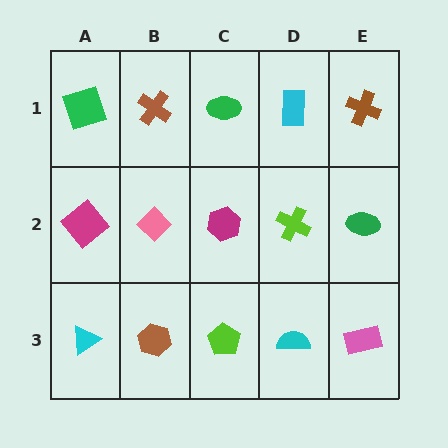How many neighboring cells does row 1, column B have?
3.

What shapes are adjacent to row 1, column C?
A magenta hexagon (row 2, column C), a brown cross (row 1, column B), a cyan rectangle (row 1, column D).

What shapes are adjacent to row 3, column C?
A magenta hexagon (row 2, column C), a brown hexagon (row 3, column B), a cyan semicircle (row 3, column D).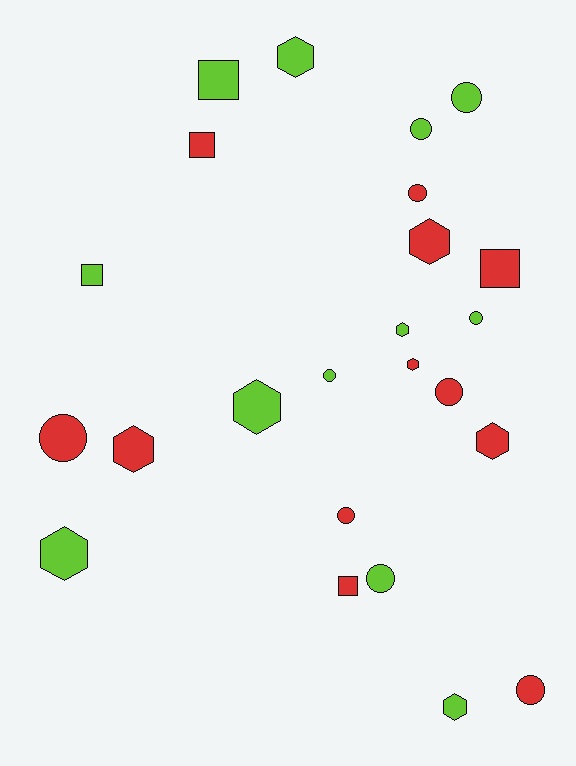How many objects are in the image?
There are 24 objects.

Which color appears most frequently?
Red, with 12 objects.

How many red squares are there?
There are 3 red squares.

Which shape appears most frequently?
Circle, with 10 objects.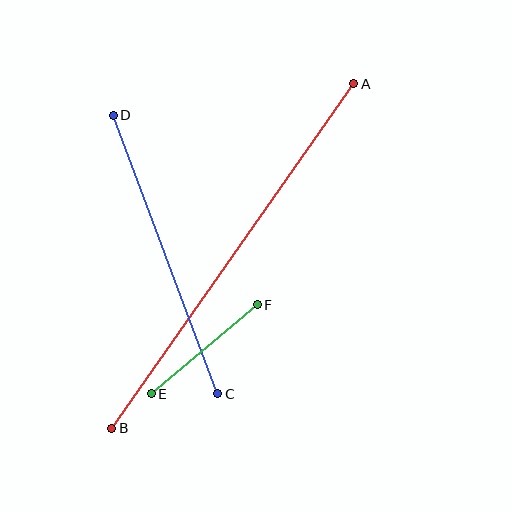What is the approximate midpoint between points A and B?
The midpoint is at approximately (233, 256) pixels.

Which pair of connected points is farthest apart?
Points A and B are farthest apart.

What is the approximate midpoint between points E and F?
The midpoint is at approximately (204, 349) pixels.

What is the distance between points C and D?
The distance is approximately 298 pixels.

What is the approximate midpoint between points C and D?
The midpoint is at approximately (166, 255) pixels.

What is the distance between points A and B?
The distance is approximately 421 pixels.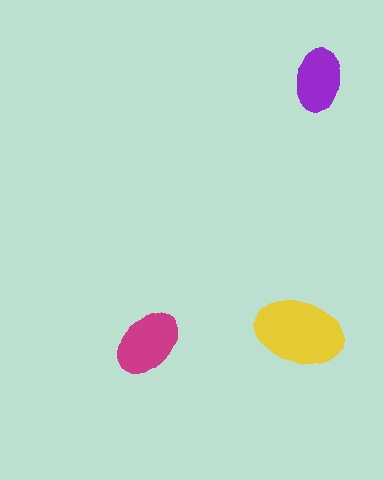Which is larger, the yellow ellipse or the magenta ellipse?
The yellow one.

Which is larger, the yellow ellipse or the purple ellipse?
The yellow one.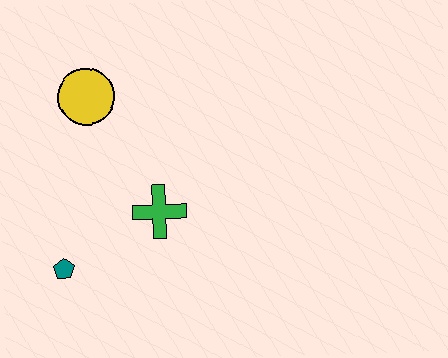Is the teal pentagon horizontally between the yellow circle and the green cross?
No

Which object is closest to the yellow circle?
The green cross is closest to the yellow circle.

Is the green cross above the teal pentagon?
Yes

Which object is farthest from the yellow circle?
The teal pentagon is farthest from the yellow circle.